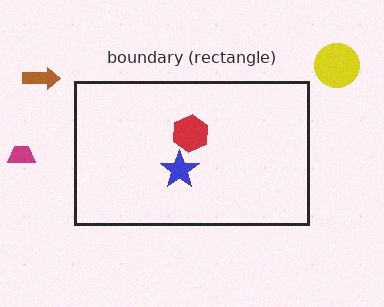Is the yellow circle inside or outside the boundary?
Outside.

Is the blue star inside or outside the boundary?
Inside.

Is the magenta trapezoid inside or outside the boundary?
Outside.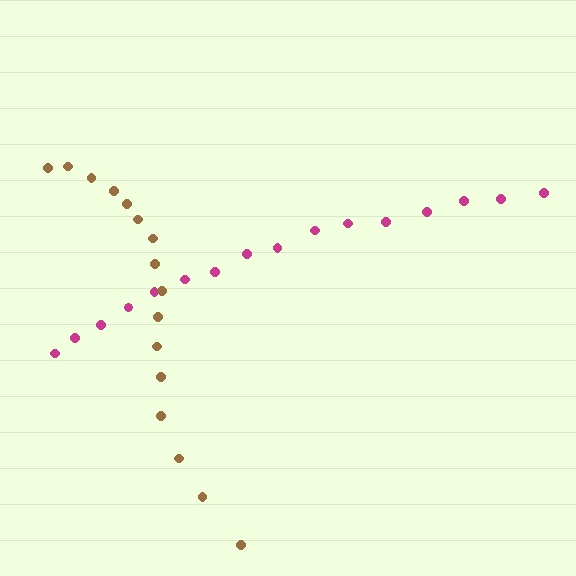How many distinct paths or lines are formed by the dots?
There are 2 distinct paths.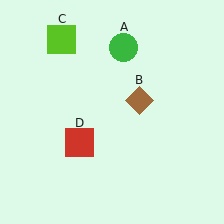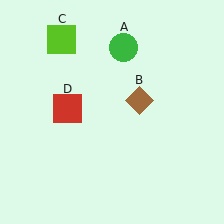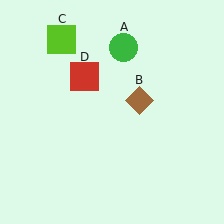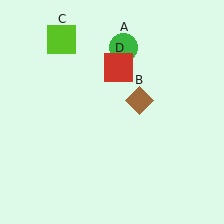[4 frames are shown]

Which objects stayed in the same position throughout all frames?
Green circle (object A) and brown diamond (object B) and lime square (object C) remained stationary.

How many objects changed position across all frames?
1 object changed position: red square (object D).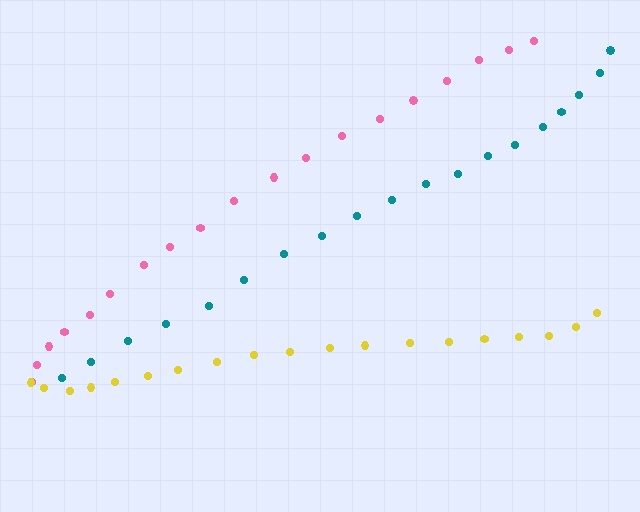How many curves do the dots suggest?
There are 3 distinct paths.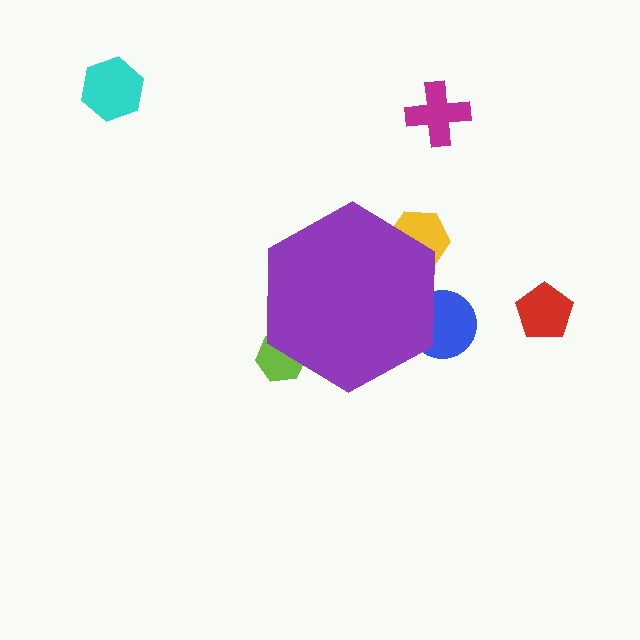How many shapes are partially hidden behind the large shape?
3 shapes are partially hidden.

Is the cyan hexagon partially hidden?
No, the cyan hexagon is fully visible.